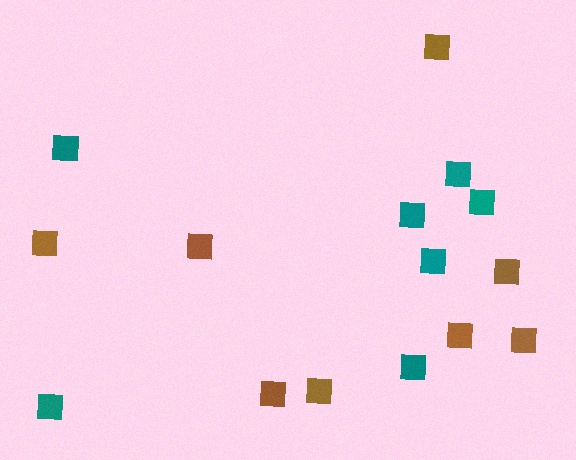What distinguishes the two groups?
There are 2 groups: one group of brown squares (8) and one group of teal squares (7).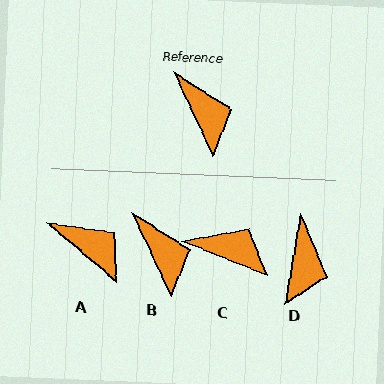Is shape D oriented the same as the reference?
No, it is off by about 35 degrees.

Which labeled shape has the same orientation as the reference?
B.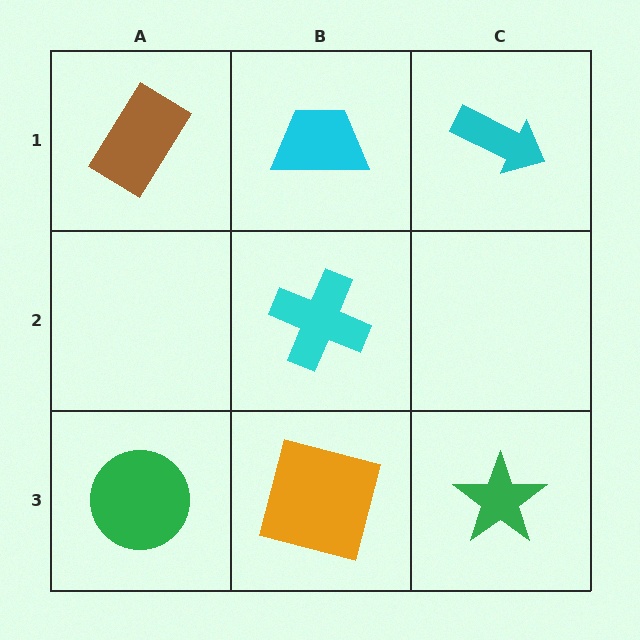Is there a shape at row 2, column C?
No, that cell is empty.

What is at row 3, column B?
An orange square.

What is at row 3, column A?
A green circle.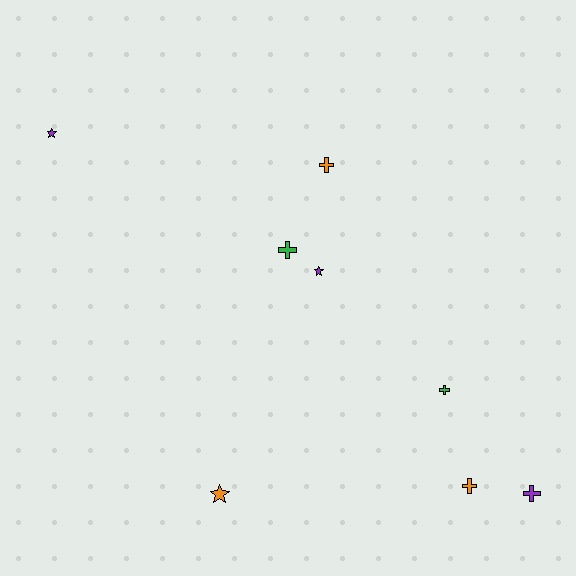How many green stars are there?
There are no green stars.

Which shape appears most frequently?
Cross, with 5 objects.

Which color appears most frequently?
Orange, with 3 objects.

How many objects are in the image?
There are 8 objects.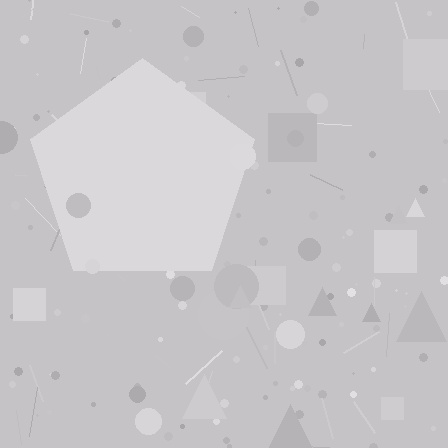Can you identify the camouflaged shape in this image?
The camouflaged shape is a pentagon.